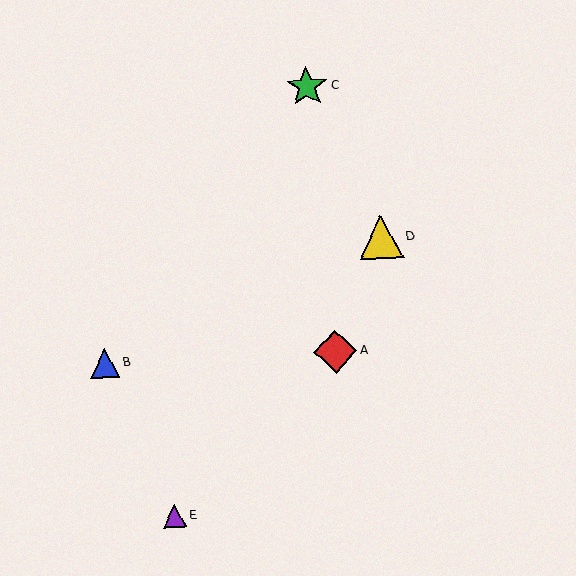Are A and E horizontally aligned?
No, A is at y≈351 and E is at y≈516.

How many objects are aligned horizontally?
2 objects (A, B) are aligned horizontally.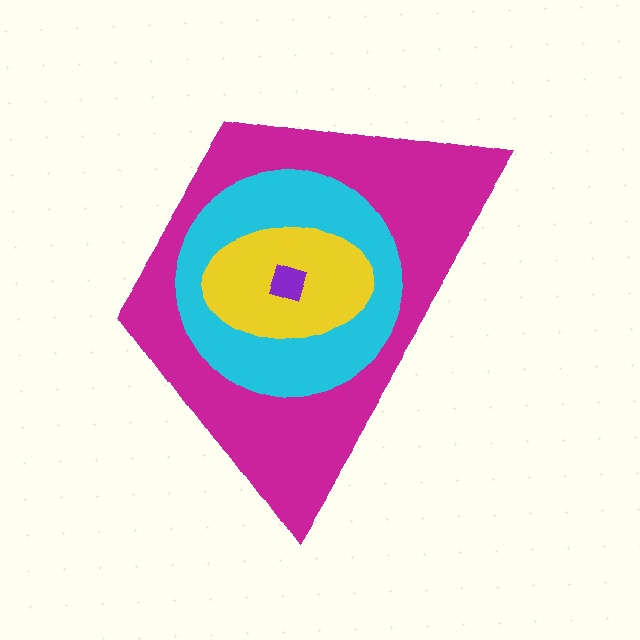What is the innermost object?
The purple diamond.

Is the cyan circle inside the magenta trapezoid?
Yes.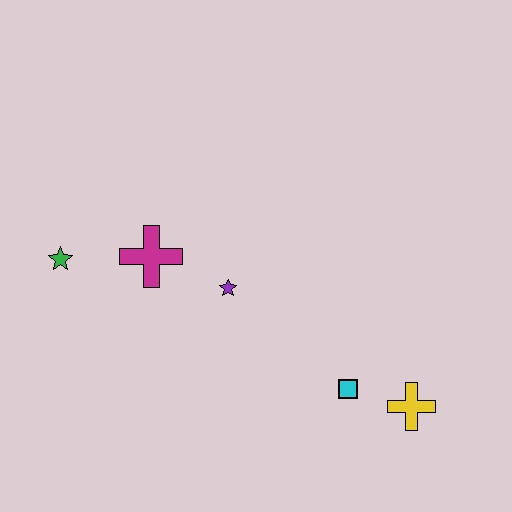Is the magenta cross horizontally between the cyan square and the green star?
Yes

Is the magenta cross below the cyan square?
No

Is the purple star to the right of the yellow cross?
No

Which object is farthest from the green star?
The yellow cross is farthest from the green star.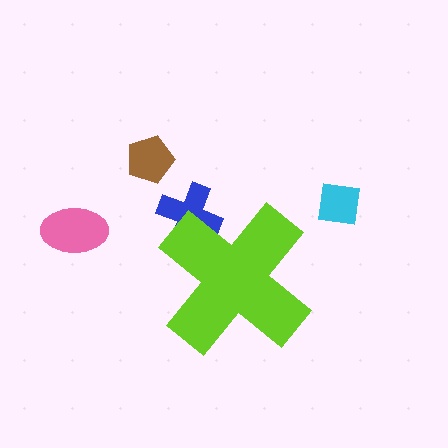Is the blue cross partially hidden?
Yes, the blue cross is partially hidden behind the lime cross.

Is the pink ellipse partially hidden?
No, the pink ellipse is fully visible.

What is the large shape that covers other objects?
A lime cross.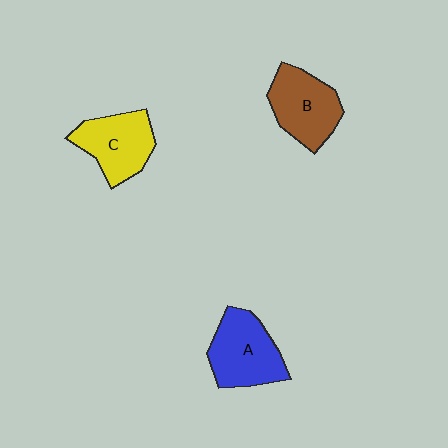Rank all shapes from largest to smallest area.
From largest to smallest: A (blue), B (brown), C (yellow).